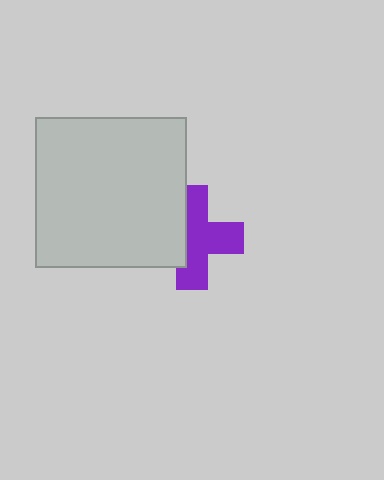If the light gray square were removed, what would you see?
You would see the complete purple cross.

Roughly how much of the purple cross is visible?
About half of it is visible (roughly 62%).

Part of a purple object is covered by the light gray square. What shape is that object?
It is a cross.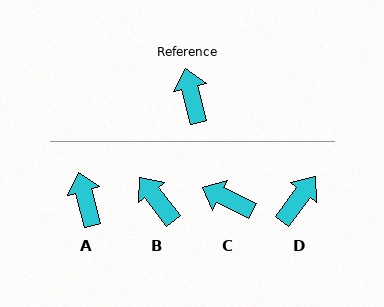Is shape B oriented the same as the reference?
No, it is off by about 23 degrees.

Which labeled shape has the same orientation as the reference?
A.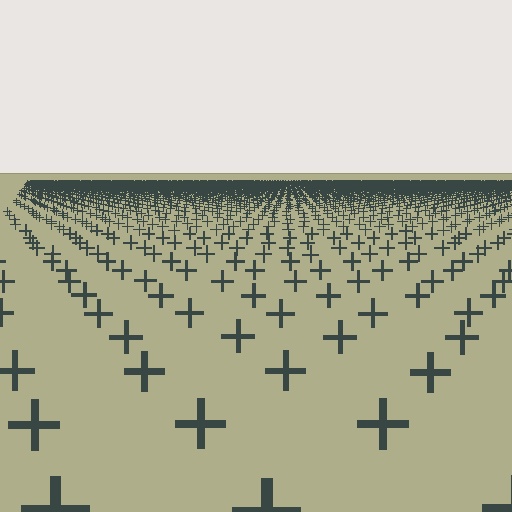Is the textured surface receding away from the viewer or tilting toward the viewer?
The surface is receding away from the viewer. Texture elements get smaller and denser toward the top.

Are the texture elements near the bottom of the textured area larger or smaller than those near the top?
Larger. Near the bottom, elements are closer to the viewer and appear at a bigger on-screen size.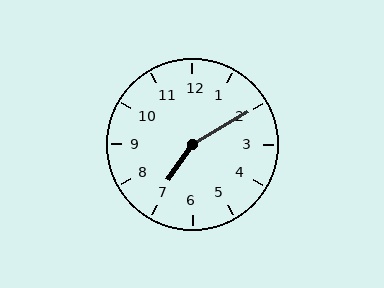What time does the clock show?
7:10.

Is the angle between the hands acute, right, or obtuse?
It is obtuse.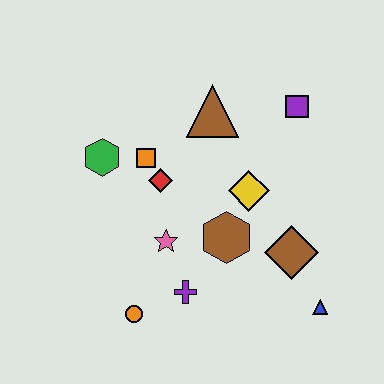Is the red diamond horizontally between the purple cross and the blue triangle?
No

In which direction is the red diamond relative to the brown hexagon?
The red diamond is to the left of the brown hexagon.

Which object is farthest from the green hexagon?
The blue triangle is farthest from the green hexagon.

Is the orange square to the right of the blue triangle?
No